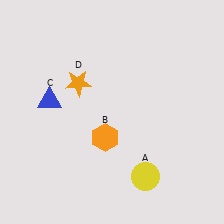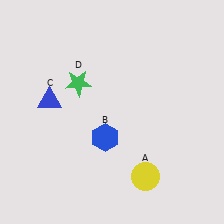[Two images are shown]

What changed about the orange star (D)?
In Image 1, D is orange. In Image 2, it changed to green.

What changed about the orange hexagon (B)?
In Image 1, B is orange. In Image 2, it changed to blue.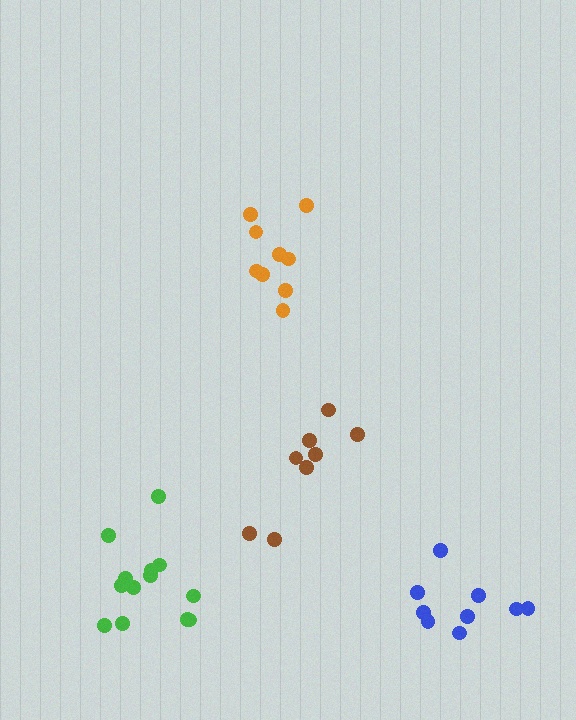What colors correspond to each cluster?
The clusters are colored: brown, green, blue, orange.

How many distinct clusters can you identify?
There are 4 distinct clusters.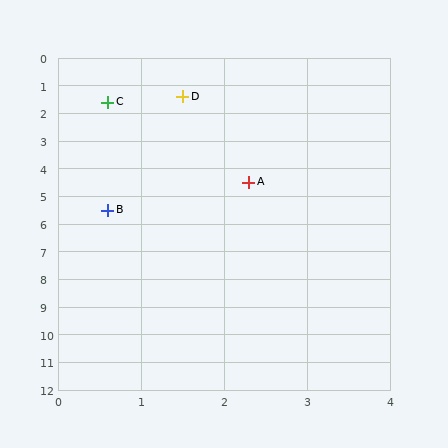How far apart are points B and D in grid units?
Points B and D are about 4.2 grid units apart.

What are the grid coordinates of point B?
Point B is at approximately (0.6, 5.5).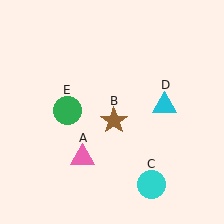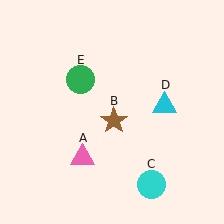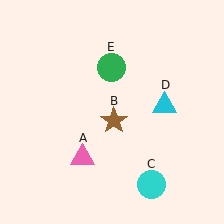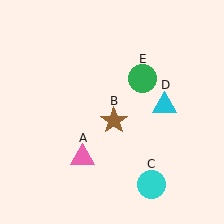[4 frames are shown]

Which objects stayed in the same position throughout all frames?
Pink triangle (object A) and brown star (object B) and cyan circle (object C) and cyan triangle (object D) remained stationary.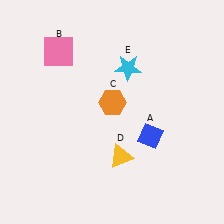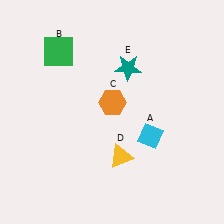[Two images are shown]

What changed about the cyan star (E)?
In Image 1, E is cyan. In Image 2, it changed to teal.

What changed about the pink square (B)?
In Image 1, B is pink. In Image 2, it changed to green.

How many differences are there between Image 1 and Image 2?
There are 3 differences between the two images.